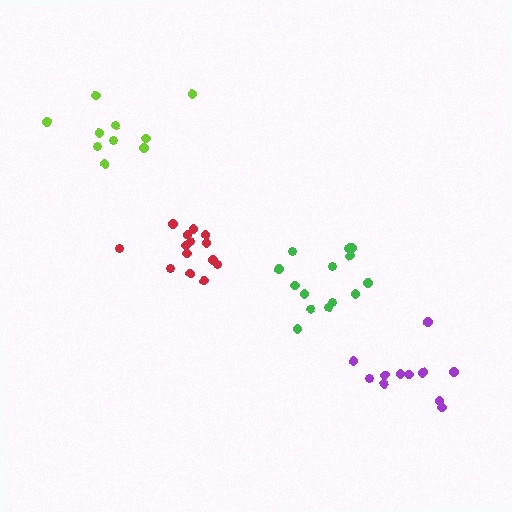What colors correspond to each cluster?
The clusters are colored: lime, red, purple, green.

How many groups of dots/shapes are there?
There are 4 groups.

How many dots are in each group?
Group 1: 10 dots, Group 2: 14 dots, Group 3: 11 dots, Group 4: 14 dots (49 total).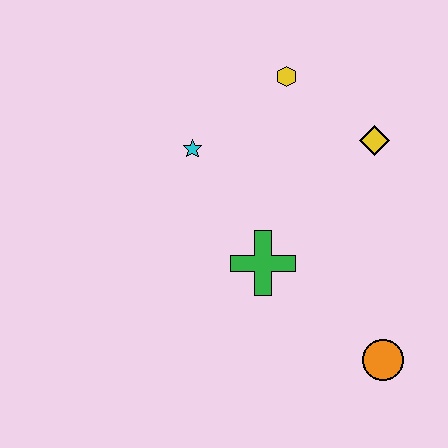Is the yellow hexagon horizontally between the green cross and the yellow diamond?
Yes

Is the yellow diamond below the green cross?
No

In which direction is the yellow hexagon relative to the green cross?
The yellow hexagon is above the green cross.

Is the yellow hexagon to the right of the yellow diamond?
No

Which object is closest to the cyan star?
The yellow hexagon is closest to the cyan star.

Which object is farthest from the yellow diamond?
The orange circle is farthest from the yellow diamond.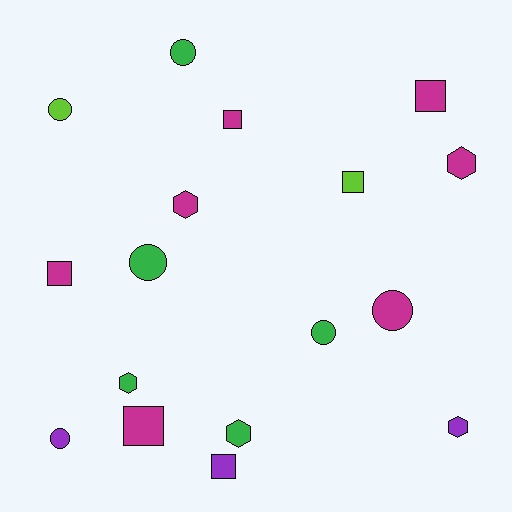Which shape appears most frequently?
Circle, with 6 objects.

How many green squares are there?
There are no green squares.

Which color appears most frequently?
Magenta, with 7 objects.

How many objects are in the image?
There are 17 objects.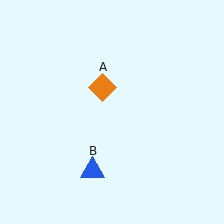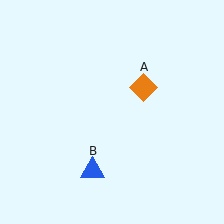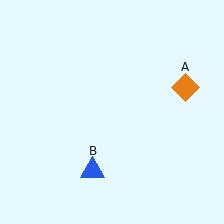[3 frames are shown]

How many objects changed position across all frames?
1 object changed position: orange diamond (object A).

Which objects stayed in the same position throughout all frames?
Blue triangle (object B) remained stationary.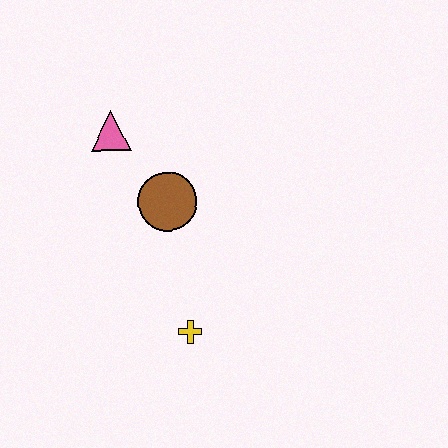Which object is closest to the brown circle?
The pink triangle is closest to the brown circle.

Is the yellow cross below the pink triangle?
Yes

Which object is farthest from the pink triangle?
The yellow cross is farthest from the pink triangle.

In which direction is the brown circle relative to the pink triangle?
The brown circle is below the pink triangle.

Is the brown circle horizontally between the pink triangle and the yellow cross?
Yes